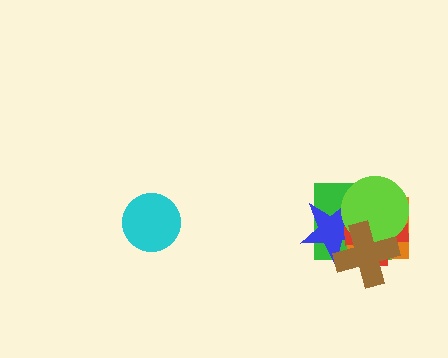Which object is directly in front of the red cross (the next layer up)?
The lime circle is directly in front of the red cross.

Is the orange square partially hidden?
Yes, it is partially covered by another shape.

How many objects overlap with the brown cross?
5 objects overlap with the brown cross.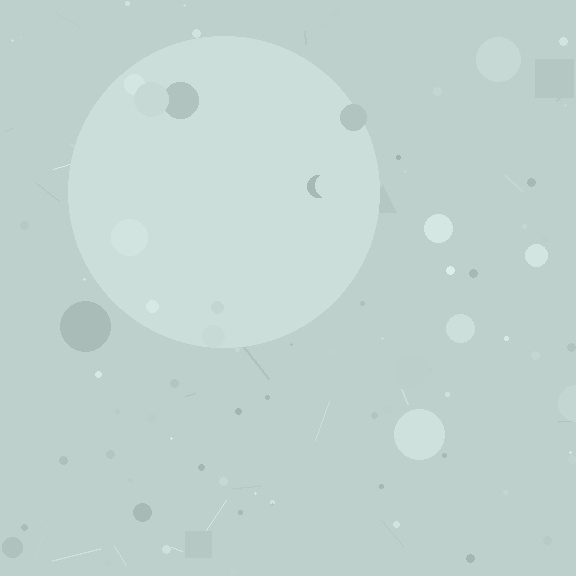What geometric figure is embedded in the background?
A circle is embedded in the background.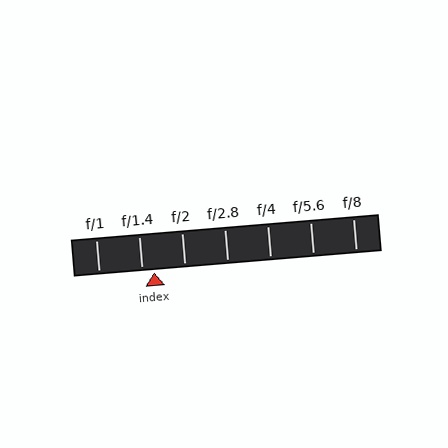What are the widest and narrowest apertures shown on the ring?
The widest aperture shown is f/1 and the narrowest is f/8.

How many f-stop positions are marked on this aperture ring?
There are 7 f-stop positions marked.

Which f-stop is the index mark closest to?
The index mark is closest to f/1.4.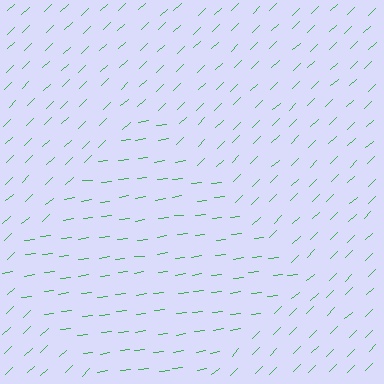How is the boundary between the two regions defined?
The boundary is defined purely by a change in line orientation (approximately 36 degrees difference). All lines are the same color and thickness.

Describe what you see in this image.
The image is filled with small green line segments. A diamond region in the image has lines oriented differently from the surrounding lines, creating a visible texture boundary.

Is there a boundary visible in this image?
Yes, there is a texture boundary formed by a change in line orientation.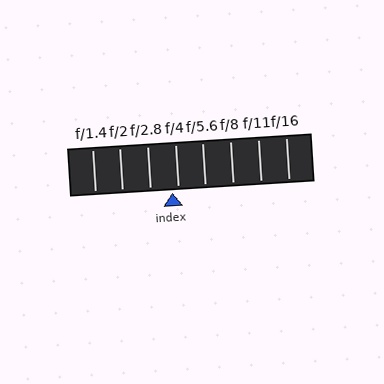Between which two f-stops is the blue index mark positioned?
The index mark is between f/2.8 and f/4.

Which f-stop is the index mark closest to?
The index mark is closest to f/4.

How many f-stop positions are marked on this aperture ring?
There are 8 f-stop positions marked.